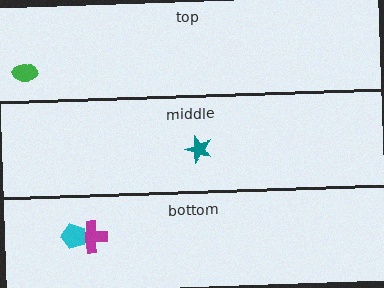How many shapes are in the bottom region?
2.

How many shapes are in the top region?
1.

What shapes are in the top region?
The green ellipse.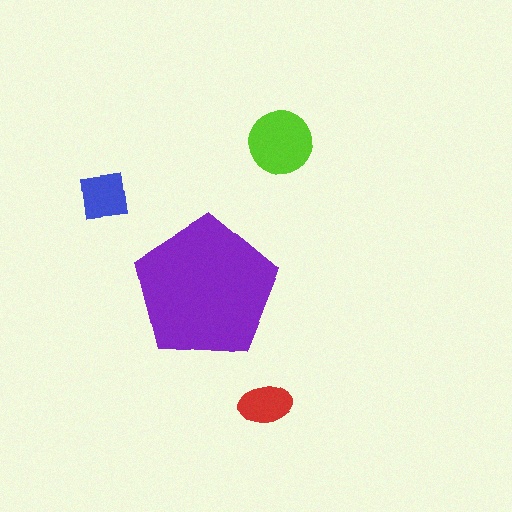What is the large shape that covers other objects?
A purple pentagon.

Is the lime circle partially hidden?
No, the lime circle is fully visible.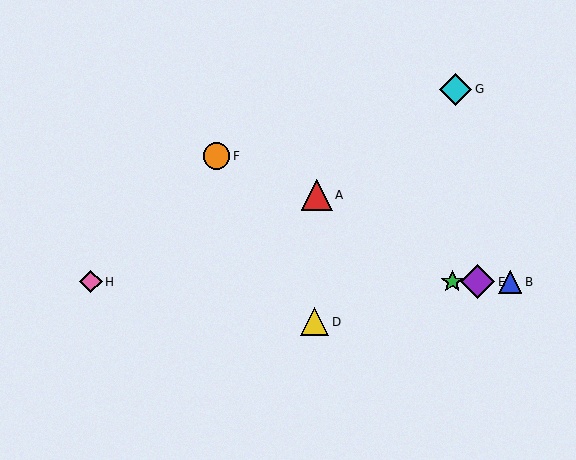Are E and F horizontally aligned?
No, E is at y≈282 and F is at y≈156.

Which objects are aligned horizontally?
Objects B, C, E, H are aligned horizontally.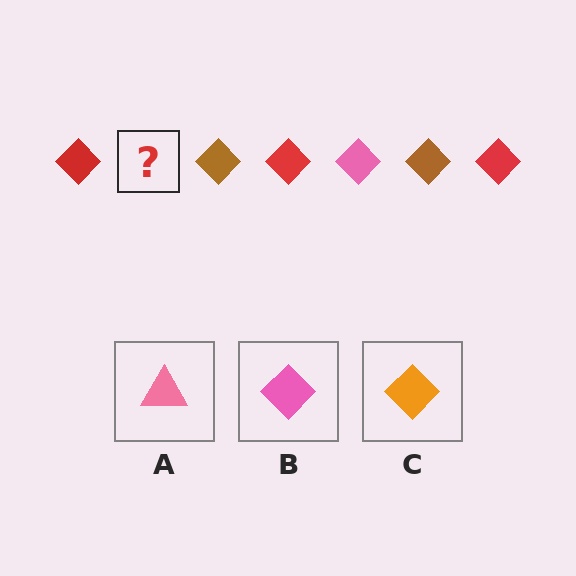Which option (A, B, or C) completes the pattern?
B.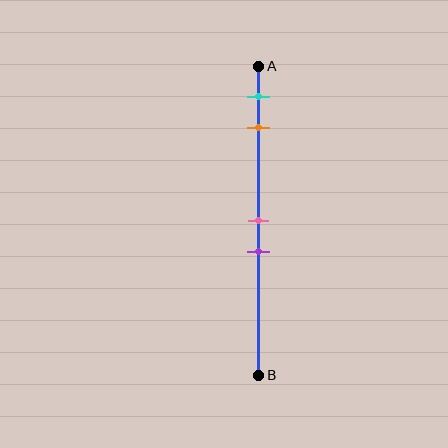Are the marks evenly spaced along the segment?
No, the marks are not evenly spaced.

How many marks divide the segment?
There are 4 marks dividing the segment.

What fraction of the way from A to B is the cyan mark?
The cyan mark is approximately 10% (0.1) of the way from A to B.